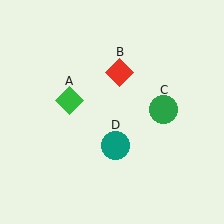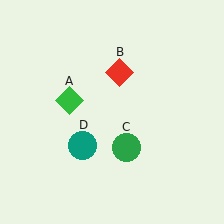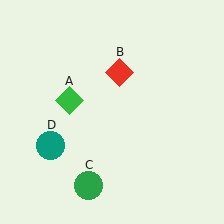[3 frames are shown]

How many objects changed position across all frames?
2 objects changed position: green circle (object C), teal circle (object D).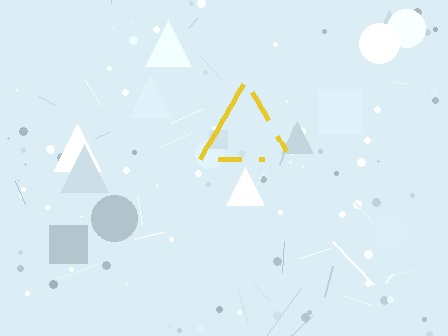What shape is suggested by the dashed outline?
The dashed outline suggests a triangle.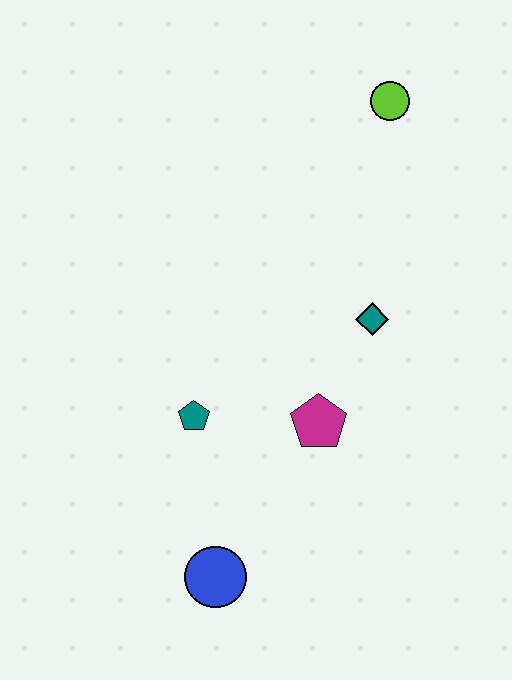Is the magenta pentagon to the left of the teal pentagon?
No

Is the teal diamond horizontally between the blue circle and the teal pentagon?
No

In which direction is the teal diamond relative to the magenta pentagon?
The teal diamond is above the magenta pentagon.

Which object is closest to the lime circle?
The teal diamond is closest to the lime circle.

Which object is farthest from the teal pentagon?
The lime circle is farthest from the teal pentagon.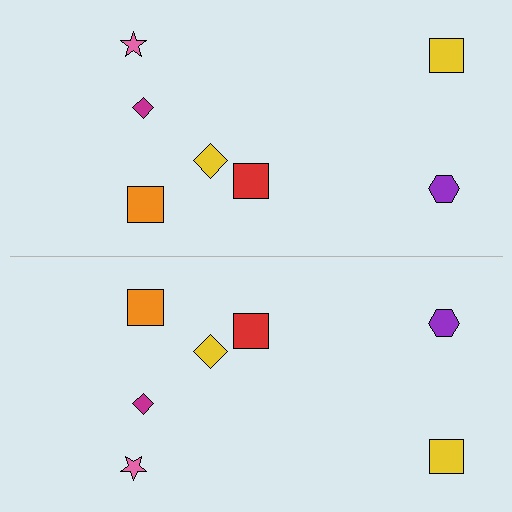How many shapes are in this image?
There are 14 shapes in this image.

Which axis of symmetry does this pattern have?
The pattern has a horizontal axis of symmetry running through the center of the image.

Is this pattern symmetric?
Yes, this pattern has bilateral (reflection) symmetry.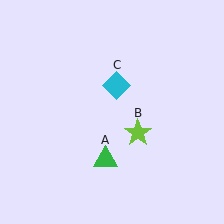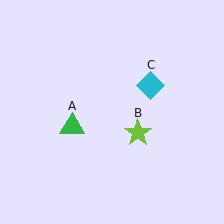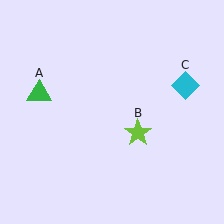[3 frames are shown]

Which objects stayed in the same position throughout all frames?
Lime star (object B) remained stationary.